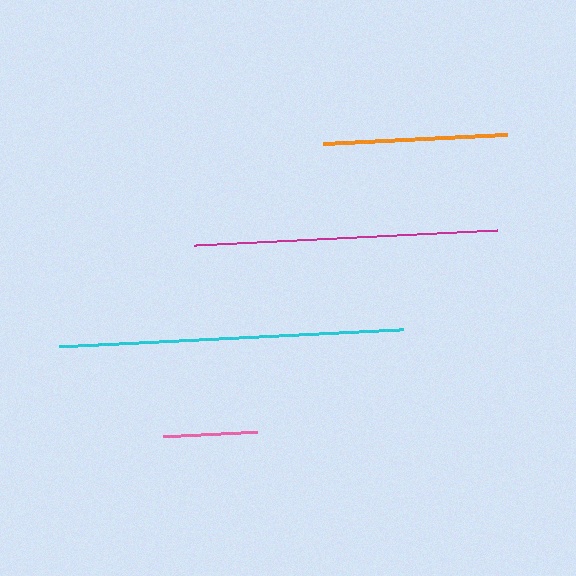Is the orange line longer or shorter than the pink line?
The orange line is longer than the pink line.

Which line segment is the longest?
The cyan line is the longest at approximately 345 pixels.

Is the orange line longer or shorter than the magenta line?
The magenta line is longer than the orange line.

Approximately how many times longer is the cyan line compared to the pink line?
The cyan line is approximately 3.6 times the length of the pink line.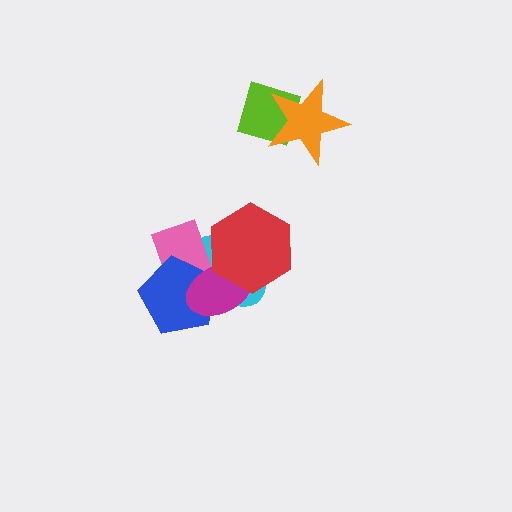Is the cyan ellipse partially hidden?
Yes, it is partially covered by another shape.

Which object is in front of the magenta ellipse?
The red hexagon is in front of the magenta ellipse.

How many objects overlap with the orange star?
1 object overlaps with the orange star.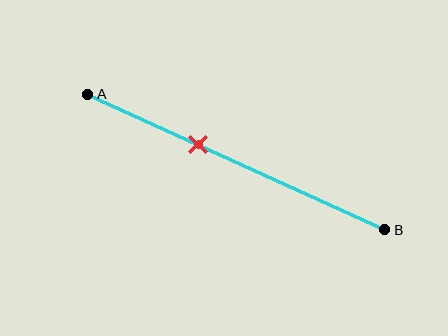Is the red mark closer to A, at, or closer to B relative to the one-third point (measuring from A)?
The red mark is closer to point B than the one-third point of segment AB.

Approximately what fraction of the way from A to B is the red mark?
The red mark is approximately 35% of the way from A to B.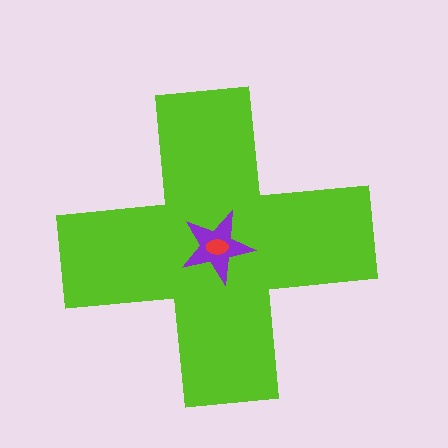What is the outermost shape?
The lime cross.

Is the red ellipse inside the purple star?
Yes.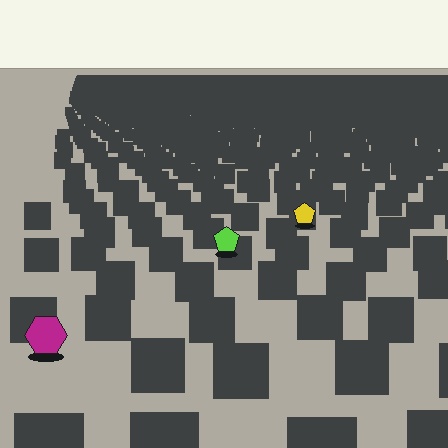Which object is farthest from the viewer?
The yellow pentagon is farthest from the viewer. It appears smaller and the ground texture around it is denser.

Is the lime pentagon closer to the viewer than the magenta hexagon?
No. The magenta hexagon is closer — you can tell from the texture gradient: the ground texture is coarser near it.